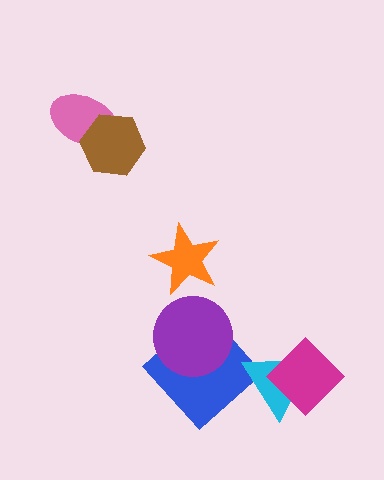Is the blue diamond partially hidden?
Yes, it is partially covered by another shape.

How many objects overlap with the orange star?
0 objects overlap with the orange star.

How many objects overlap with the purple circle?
1 object overlaps with the purple circle.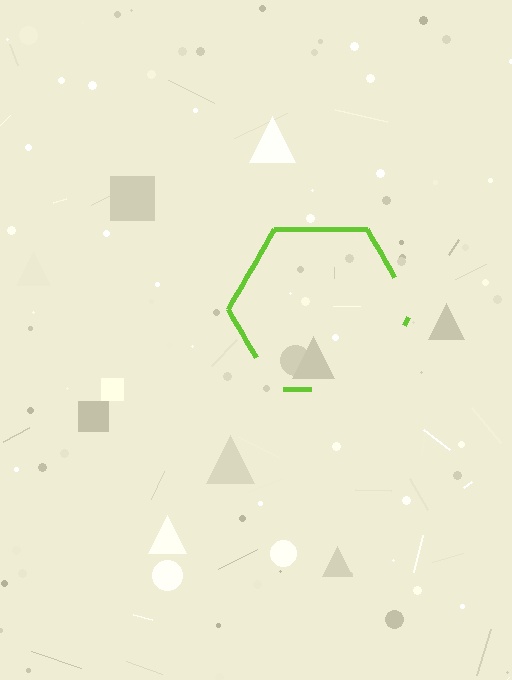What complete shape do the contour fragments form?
The contour fragments form a hexagon.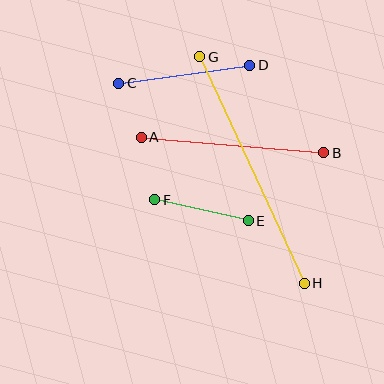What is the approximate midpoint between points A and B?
The midpoint is at approximately (233, 145) pixels.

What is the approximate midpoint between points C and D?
The midpoint is at approximately (184, 74) pixels.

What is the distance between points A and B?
The distance is approximately 183 pixels.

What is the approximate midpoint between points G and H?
The midpoint is at approximately (252, 170) pixels.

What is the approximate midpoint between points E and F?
The midpoint is at approximately (202, 210) pixels.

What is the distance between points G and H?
The distance is approximately 249 pixels.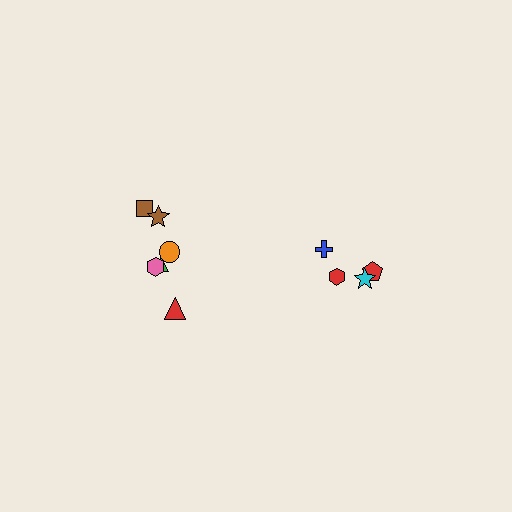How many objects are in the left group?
There are 6 objects.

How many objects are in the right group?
There are 4 objects.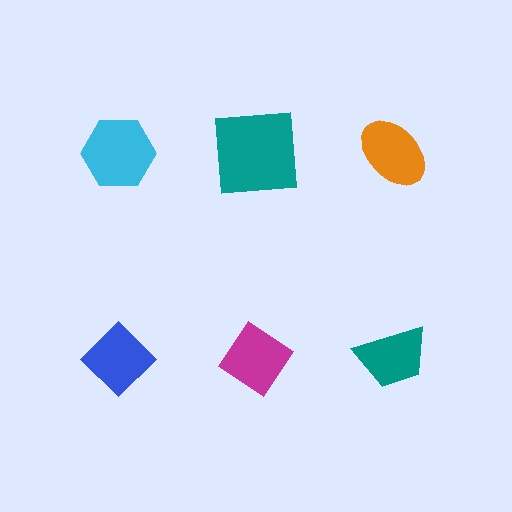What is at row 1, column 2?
A teal square.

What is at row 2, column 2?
A magenta diamond.